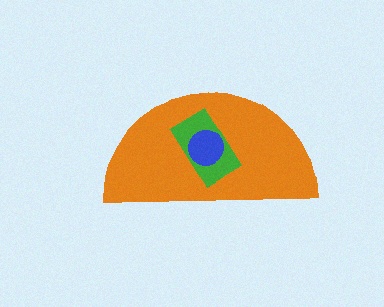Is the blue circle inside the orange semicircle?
Yes.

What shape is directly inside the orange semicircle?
The green rectangle.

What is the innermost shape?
The blue circle.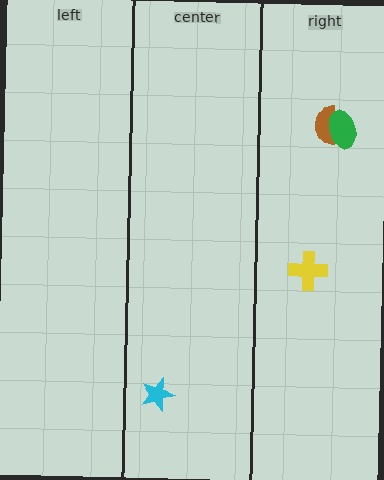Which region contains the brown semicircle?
The right region.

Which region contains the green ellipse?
The right region.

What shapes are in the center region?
The cyan star.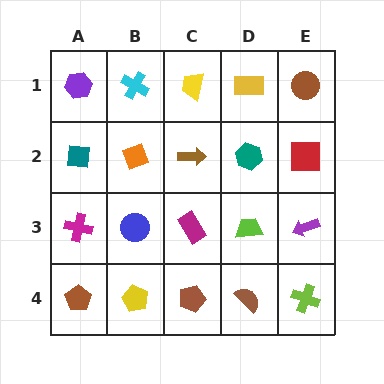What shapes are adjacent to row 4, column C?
A magenta rectangle (row 3, column C), a yellow pentagon (row 4, column B), a brown semicircle (row 4, column D).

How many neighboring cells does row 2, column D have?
4.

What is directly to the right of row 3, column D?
A purple arrow.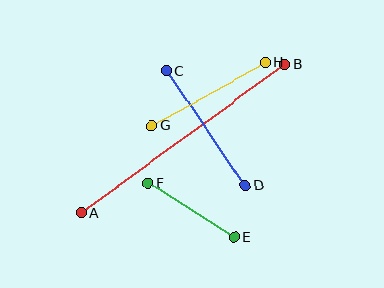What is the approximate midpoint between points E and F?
The midpoint is at approximately (191, 210) pixels.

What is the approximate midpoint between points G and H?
The midpoint is at approximately (208, 94) pixels.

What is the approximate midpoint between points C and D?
The midpoint is at approximately (206, 128) pixels.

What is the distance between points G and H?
The distance is approximately 130 pixels.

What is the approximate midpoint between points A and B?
The midpoint is at approximately (183, 139) pixels.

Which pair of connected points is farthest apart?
Points A and B are farthest apart.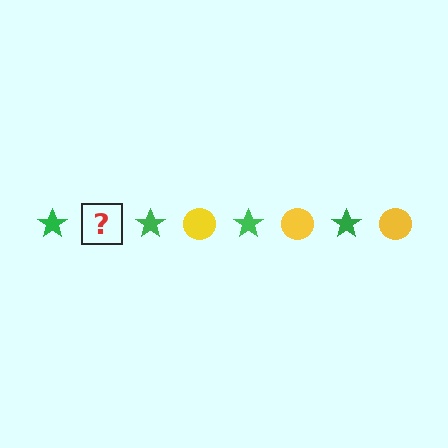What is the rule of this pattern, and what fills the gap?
The rule is that the pattern alternates between green star and yellow circle. The gap should be filled with a yellow circle.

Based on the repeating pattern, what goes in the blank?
The blank should be a yellow circle.